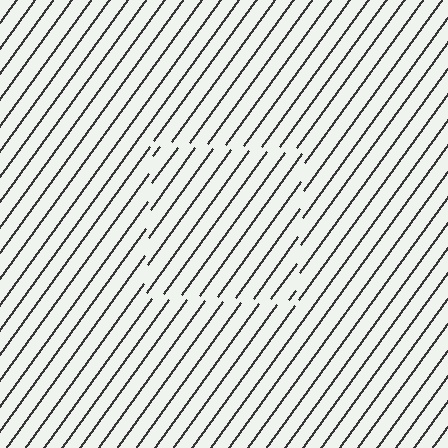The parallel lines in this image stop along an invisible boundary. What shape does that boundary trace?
An illusory square. The interior of the shape contains the same grating, shifted by half a period — the contour is defined by the phase discontinuity where line-ends from the inner and outer gratings abut.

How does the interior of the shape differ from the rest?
The interior of the shape contains the same grating, shifted by half a period — the contour is defined by the phase discontinuity where line-ends from the inner and outer gratings abut.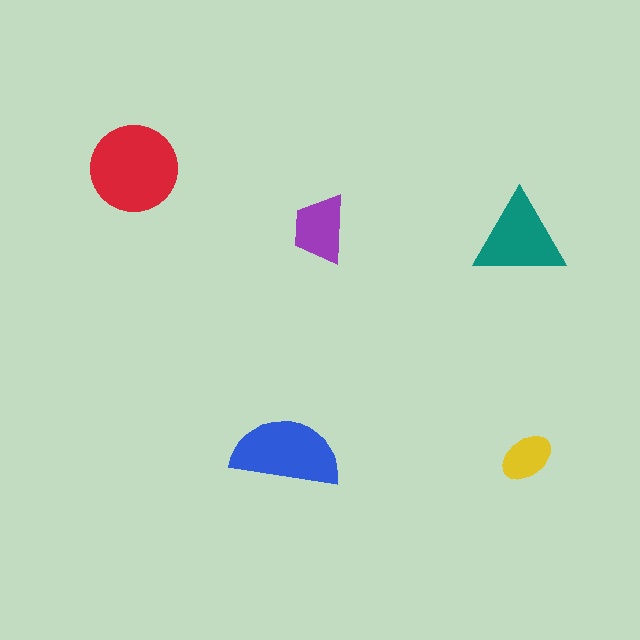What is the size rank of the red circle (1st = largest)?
1st.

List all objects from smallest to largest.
The yellow ellipse, the purple trapezoid, the teal triangle, the blue semicircle, the red circle.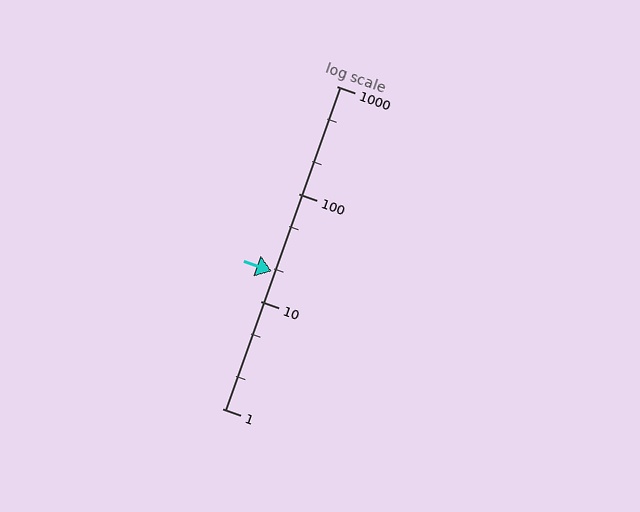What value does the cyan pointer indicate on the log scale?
The pointer indicates approximately 19.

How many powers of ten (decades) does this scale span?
The scale spans 3 decades, from 1 to 1000.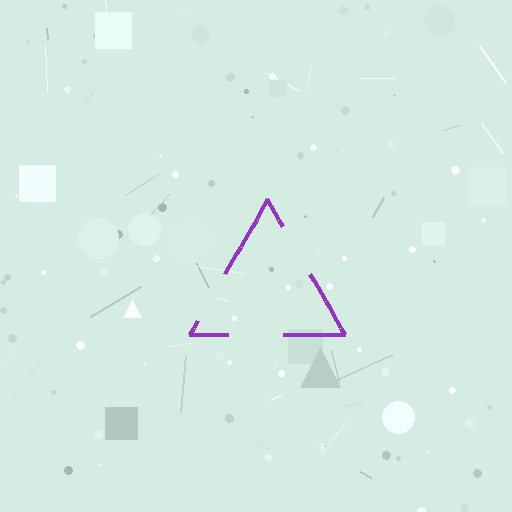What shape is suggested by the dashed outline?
The dashed outline suggests a triangle.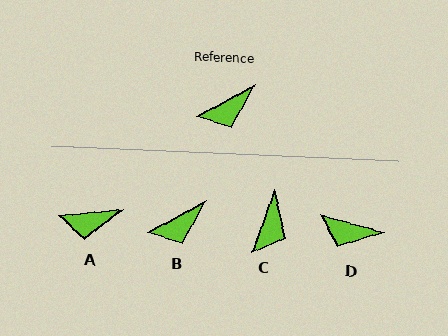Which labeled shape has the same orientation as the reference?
B.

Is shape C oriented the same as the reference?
No, it is off by about 40 degrees.